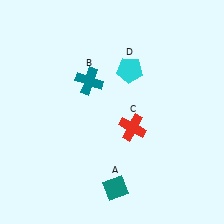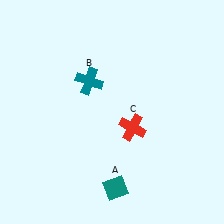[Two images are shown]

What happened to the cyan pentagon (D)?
The cyan pentagon (D) was removed in Image 2. It was in the top-right area of Image 1.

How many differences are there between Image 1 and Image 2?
There is 1 difference between the two images.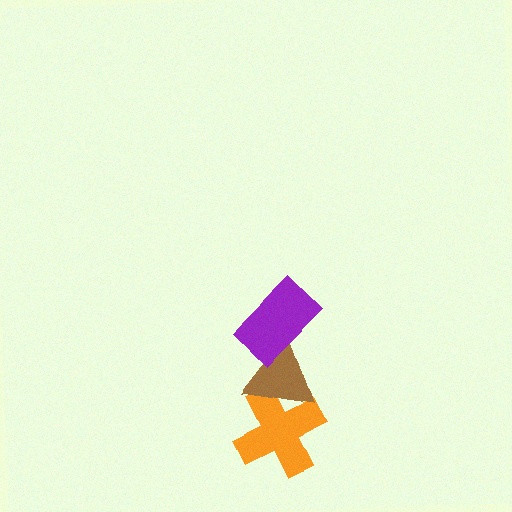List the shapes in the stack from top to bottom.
From top to bottom: the purple rectangle, the brown triangle, the orange cross.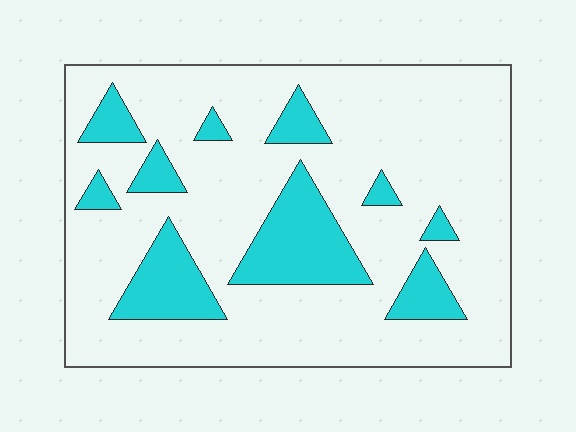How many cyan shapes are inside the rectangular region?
10.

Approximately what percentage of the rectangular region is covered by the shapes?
Approximately 20%.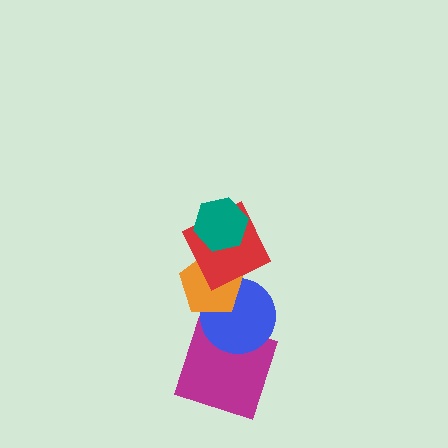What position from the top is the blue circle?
The blue circle is 4th from the top.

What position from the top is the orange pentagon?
The orange pentagon is 3rd from the top.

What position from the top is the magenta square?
The magenta square is 5th from the top.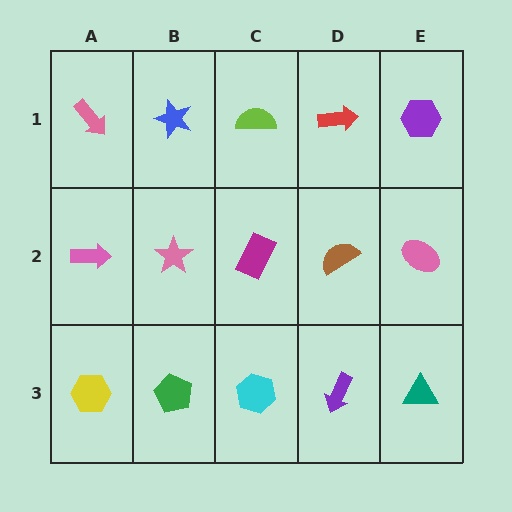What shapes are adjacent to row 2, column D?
A red arrow (row 1, column D), a purple arrow (row 3, column D), a magenta rectangle (row 2, column C), a pink ellipse (row 2, column E).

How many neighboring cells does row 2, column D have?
4.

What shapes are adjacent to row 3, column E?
A pink ellipse (row 2, column E), a purple arrow (row 3, column D).